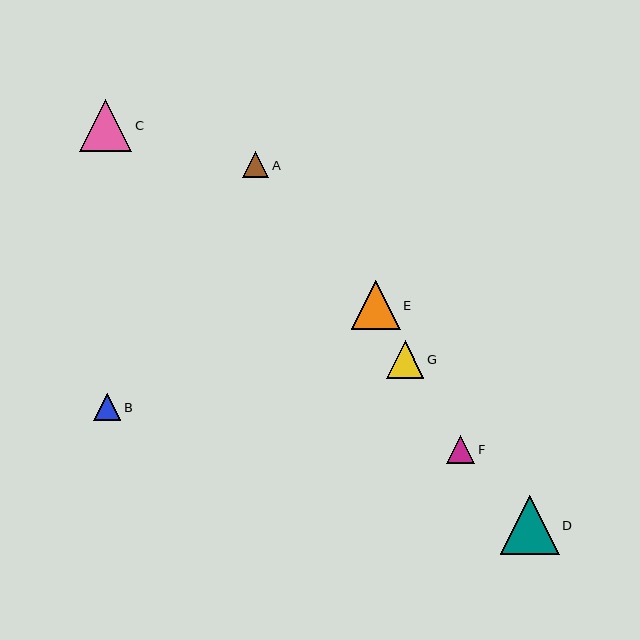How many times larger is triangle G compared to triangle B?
Triangle G is approximately 1.4 times the size of triangle B.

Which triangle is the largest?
Triangle D is the largest with a size of approximately 59 pixels.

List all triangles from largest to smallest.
From largest to smallest: D, C, E, G, F, B, A.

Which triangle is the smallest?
Triangle A is the smallest with a size of approximately 26 pixels.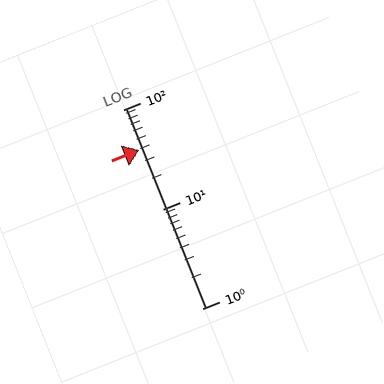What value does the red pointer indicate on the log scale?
The pointer indicates approximately 39.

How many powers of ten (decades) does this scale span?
The scale spans 2 decades, from 1 to 100.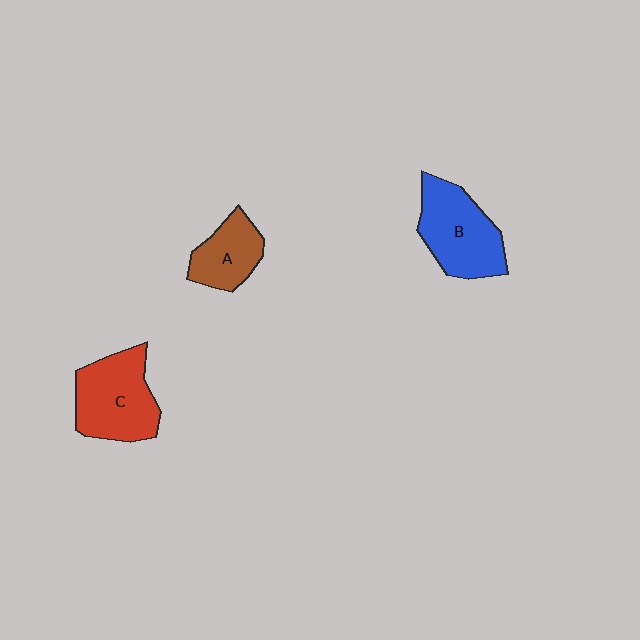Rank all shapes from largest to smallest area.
From largest to smallest: C (red), B (blue), A (brown).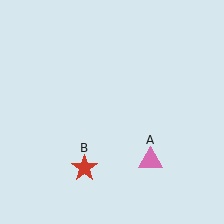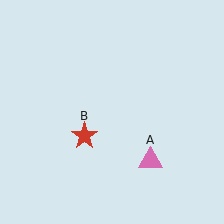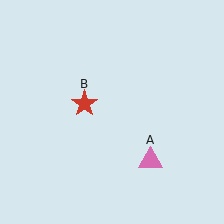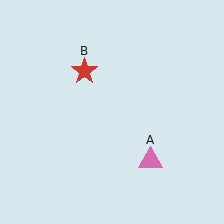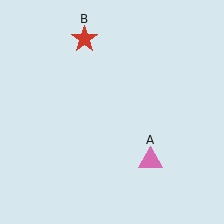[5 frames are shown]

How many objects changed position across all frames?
1 object changed position: red star (object B).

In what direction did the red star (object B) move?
The red star (object B) moved up.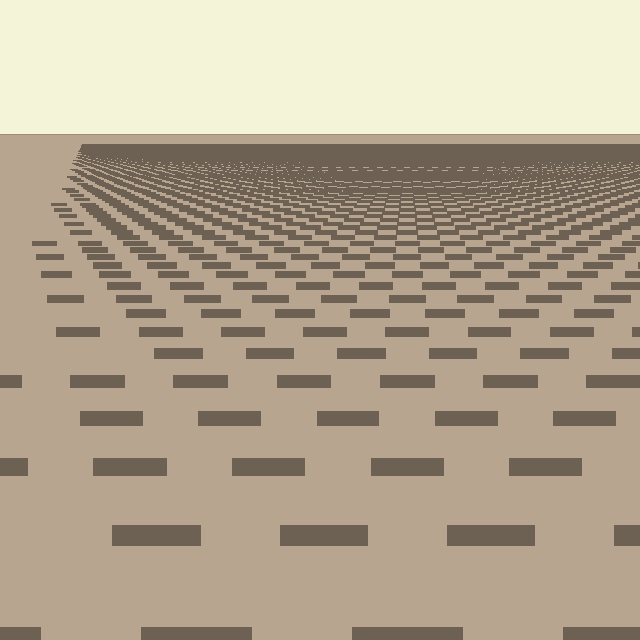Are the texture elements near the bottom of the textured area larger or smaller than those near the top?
Larger. Near the bottom, elements are closer to the viewer and appear at a bigger on-screen size.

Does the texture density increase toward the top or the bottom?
Density increases toward the top.